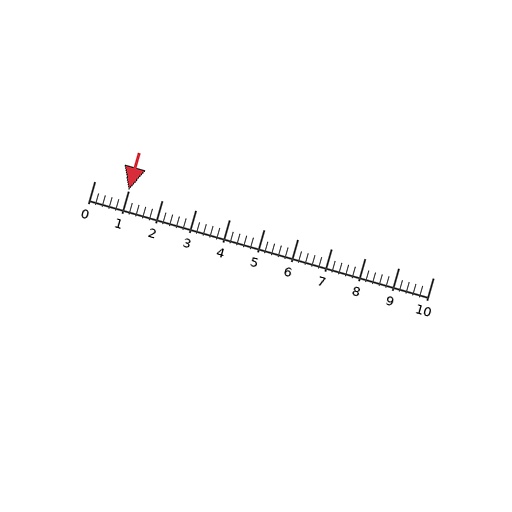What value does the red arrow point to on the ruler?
The red arrow points to approximately 1.0.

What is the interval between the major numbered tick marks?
The major tick marks are spaced 1 units apart.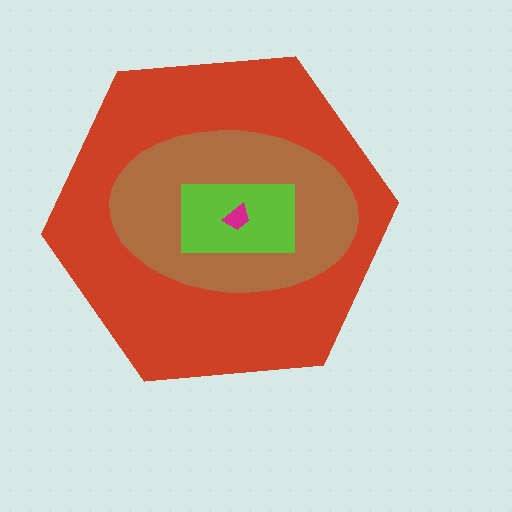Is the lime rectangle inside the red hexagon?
Yes.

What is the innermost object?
The magenta trapezoid.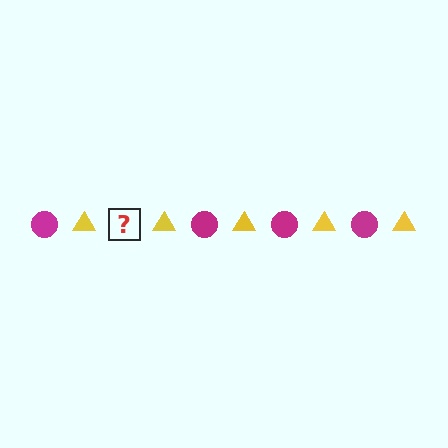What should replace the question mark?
The question mark should be replaced with a magenta circle.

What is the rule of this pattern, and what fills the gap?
The rule is that the pattern alternates between magenta circle and yellow triangle. The gap should be filled with a magenta circle.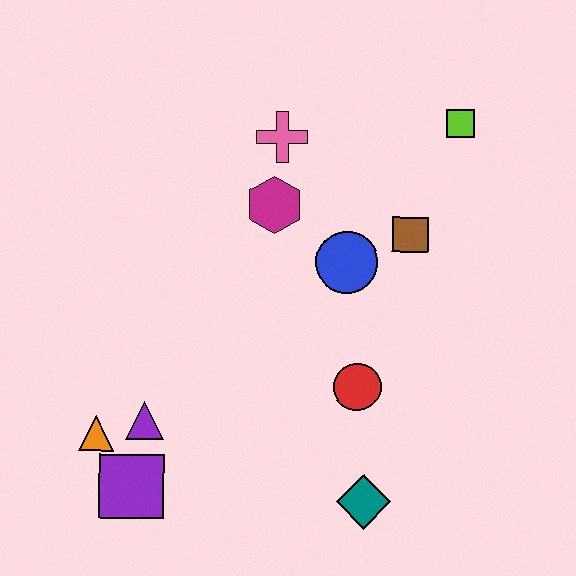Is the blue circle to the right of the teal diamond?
No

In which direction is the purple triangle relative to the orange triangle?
The purple triangle is to the right of the orange triangle.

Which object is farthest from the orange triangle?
The lime square is farthest from the orange triangle.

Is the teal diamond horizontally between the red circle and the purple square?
No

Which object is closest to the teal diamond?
The red circle is closest to the teal diamond.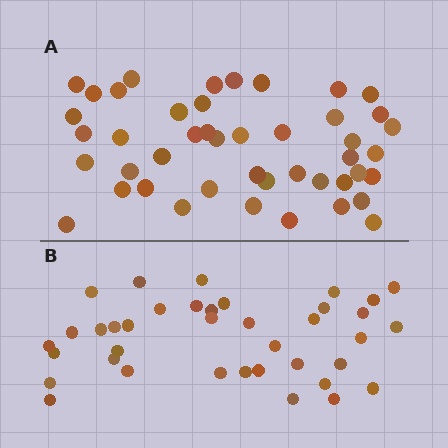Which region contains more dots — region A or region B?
Region A (the top region) has more dots.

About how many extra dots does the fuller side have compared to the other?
Region A has roughly 8 or so more dots than region B.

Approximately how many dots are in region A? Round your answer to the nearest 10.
About 40 dots. (The exact count is 45, which rounds to 40.)